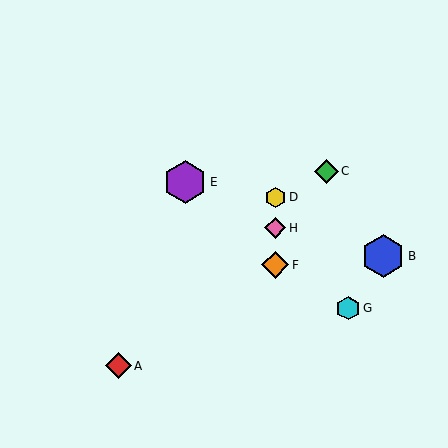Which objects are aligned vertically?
Objects D, F, H are aligned vertically.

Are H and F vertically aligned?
Yes, both are at x≈275.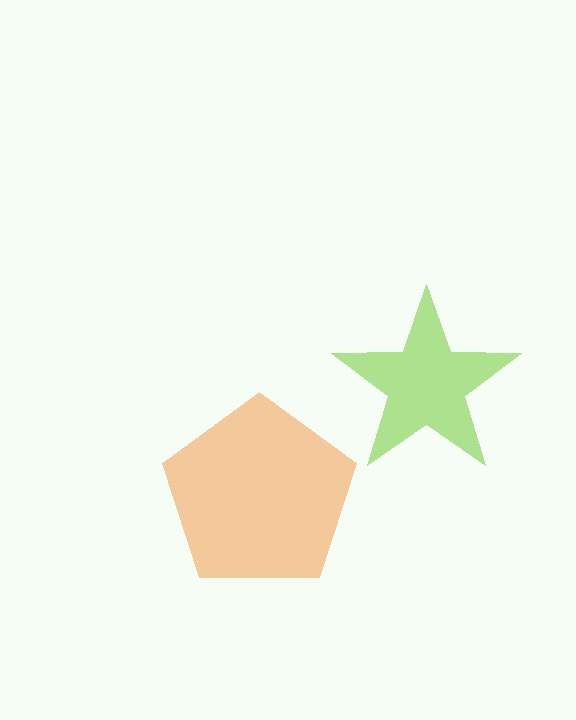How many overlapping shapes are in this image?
There are 2 overlapping shapes in the image.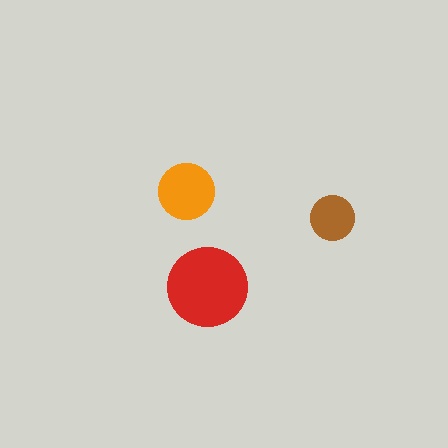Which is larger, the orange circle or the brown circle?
The orange one.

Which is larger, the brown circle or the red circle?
The red one.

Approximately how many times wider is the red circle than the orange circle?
About 1.5 times wider.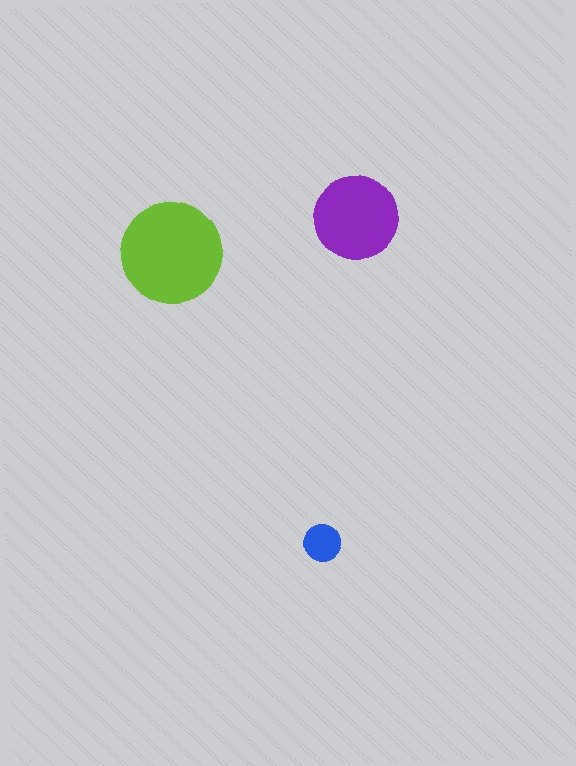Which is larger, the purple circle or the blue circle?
The purple one.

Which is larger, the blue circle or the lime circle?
The lime one.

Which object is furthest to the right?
The purple circle is rightmost.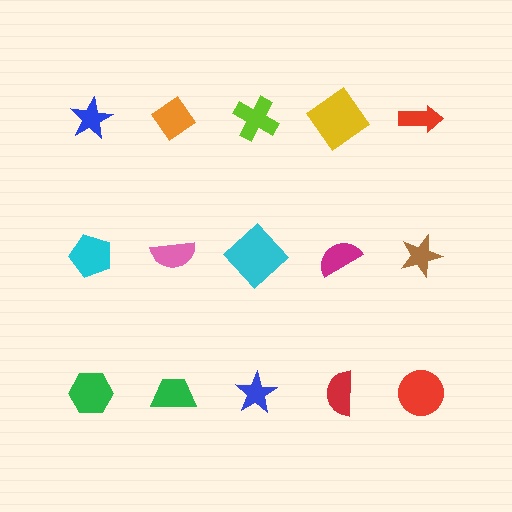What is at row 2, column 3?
A cyan diamond.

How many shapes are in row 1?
5 shapes.